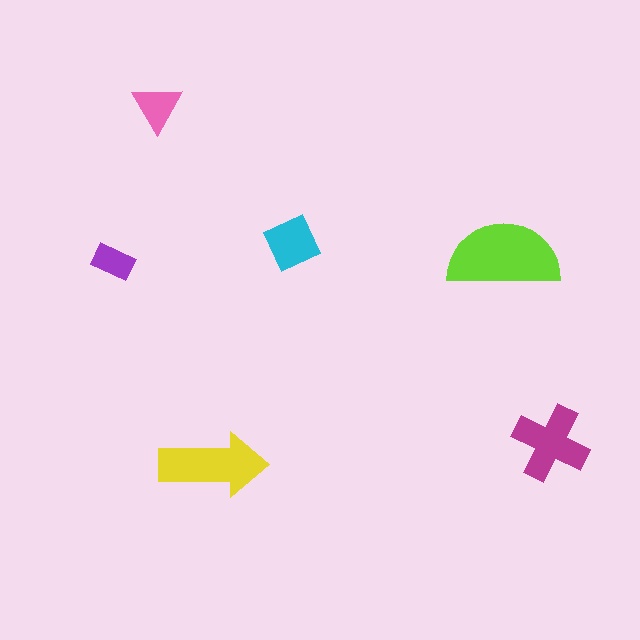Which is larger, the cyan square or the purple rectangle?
The cyan square.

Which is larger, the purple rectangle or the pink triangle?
The pink triangle.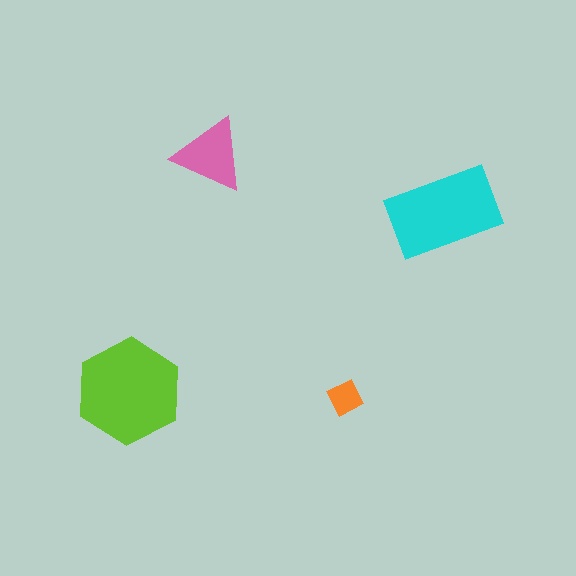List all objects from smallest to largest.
The orange diamond, the pink triangle, the cyan rectangle, the lime hexagon.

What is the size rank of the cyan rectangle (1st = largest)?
2nd.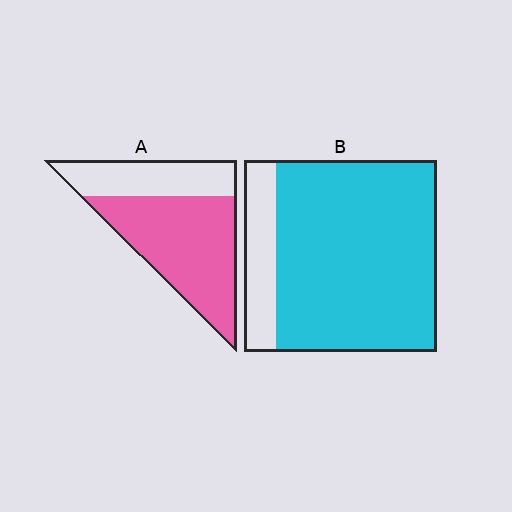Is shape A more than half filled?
Yes.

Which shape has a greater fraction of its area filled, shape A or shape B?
Shape B.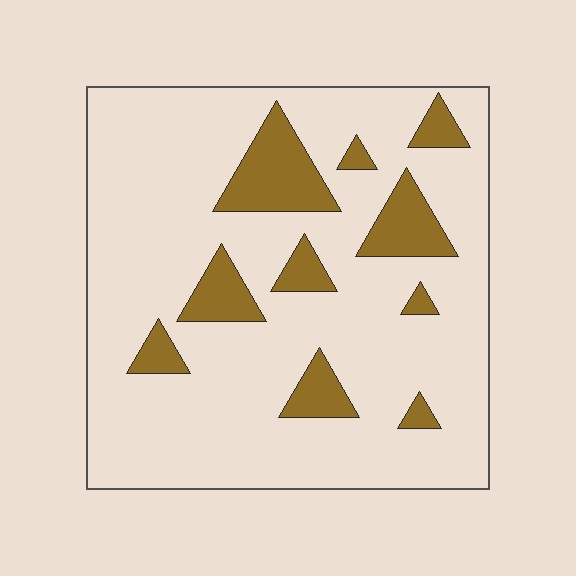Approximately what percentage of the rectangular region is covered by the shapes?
Approximately 15%.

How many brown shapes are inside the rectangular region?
10.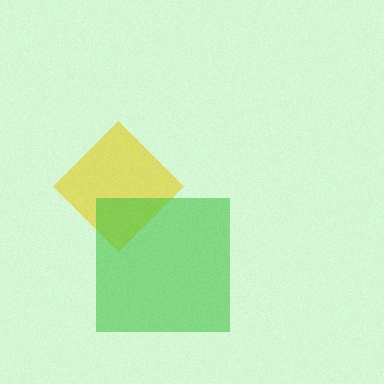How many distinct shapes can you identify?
There are 2 distinct shapes: a yellow diamond, a green square.